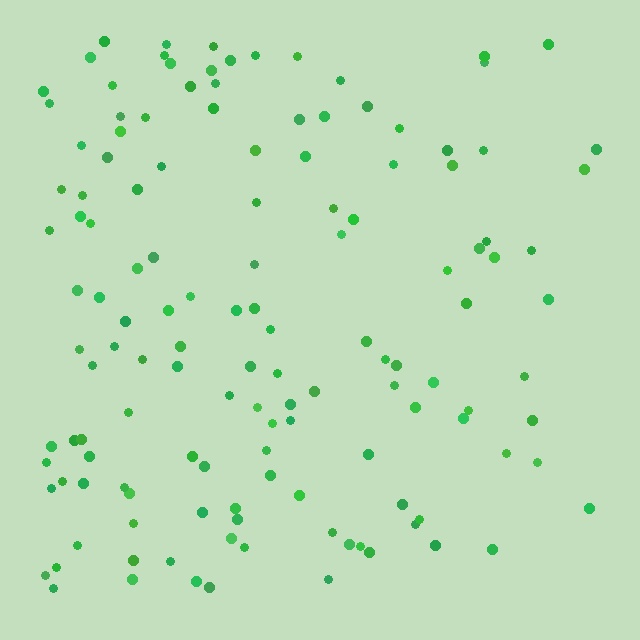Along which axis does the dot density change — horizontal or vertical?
Horizontal.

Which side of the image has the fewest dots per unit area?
The right.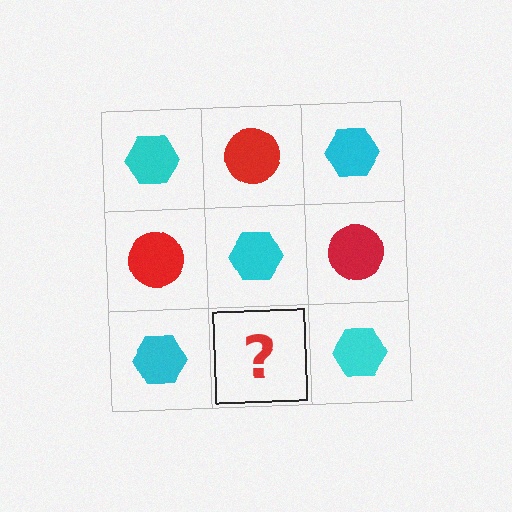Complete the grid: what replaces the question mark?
The question mark should be replaced with a red circle.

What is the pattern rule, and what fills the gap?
The rule is that it alternates cyan hexagon and red circle in a checkerboard pattern. The gap should be filled with a red circle.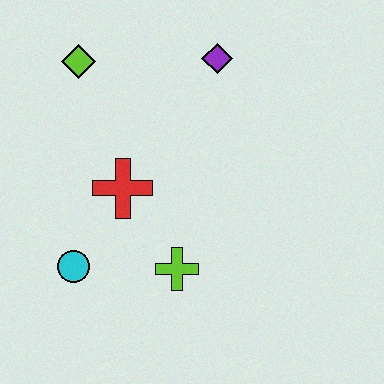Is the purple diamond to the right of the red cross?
Yes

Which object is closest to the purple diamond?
The lime diamond is closest to the purple diamond.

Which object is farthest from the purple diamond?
The cyan circle is farthest from the purple diamond.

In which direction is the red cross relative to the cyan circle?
The red cross is above the cyan circle.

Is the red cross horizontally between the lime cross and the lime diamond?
Yes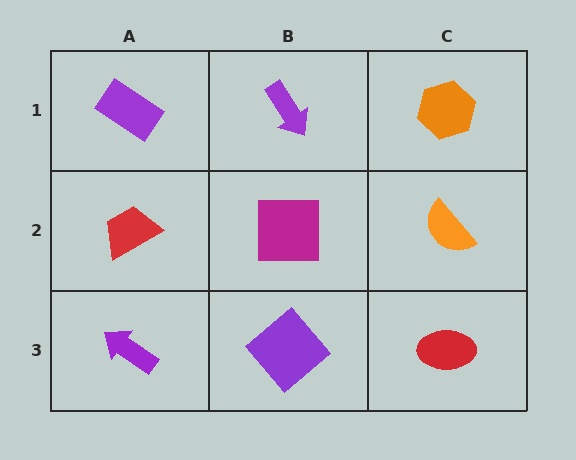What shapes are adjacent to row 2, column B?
A purple arrow (row 1, column B), a purple diamond (row 3, column B), a red trapezoid (row 2, column A), an orange semicircle (row 2, column C).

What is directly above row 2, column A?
A purple rectangle.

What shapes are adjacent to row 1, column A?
A red trapezoid (row 2, column A), a purple arrow (row 1, column B).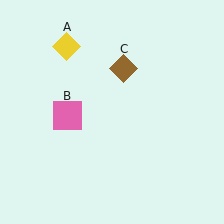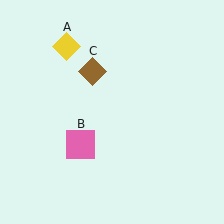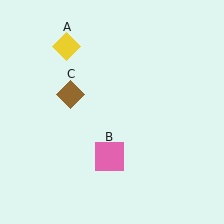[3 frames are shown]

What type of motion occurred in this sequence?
The pink square (object B), brown diamond (object C) rotated counterclockwise around the center of the scene.